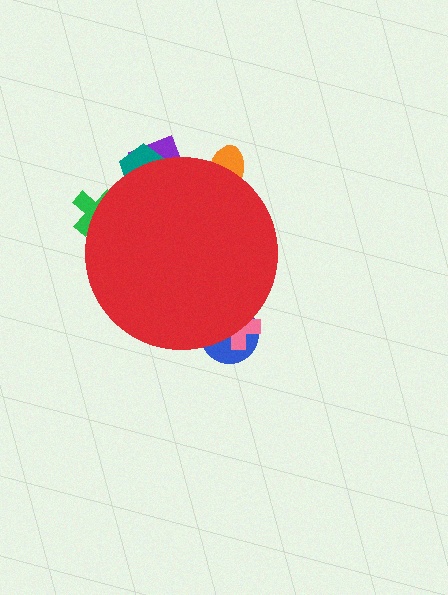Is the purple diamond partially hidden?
Yes, the purple diamond is partially hidden behind the red circle.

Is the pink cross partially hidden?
Yes, the pink cross is partially hidden behind the red circle.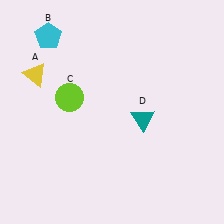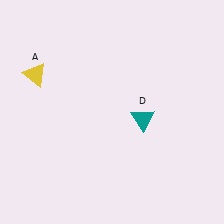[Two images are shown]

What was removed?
The cyan pentagon (B), the lime circle (C) were removed in Image 2.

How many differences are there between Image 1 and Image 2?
There are 2 differences between the two images.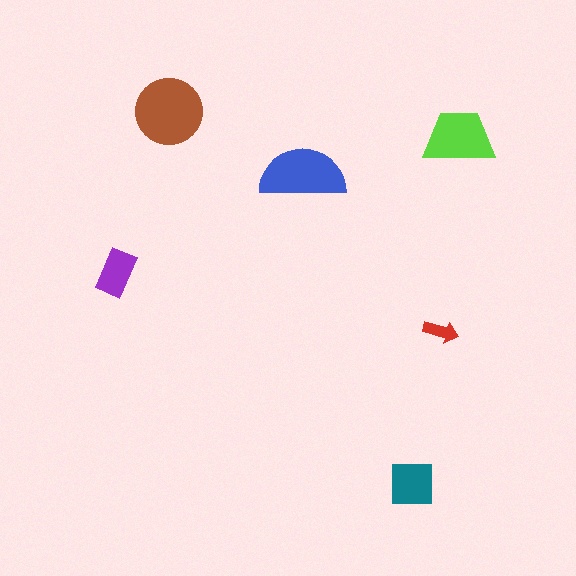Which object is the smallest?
The red arrow.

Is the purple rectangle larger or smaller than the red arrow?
Larger.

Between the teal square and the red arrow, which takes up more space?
The teal square.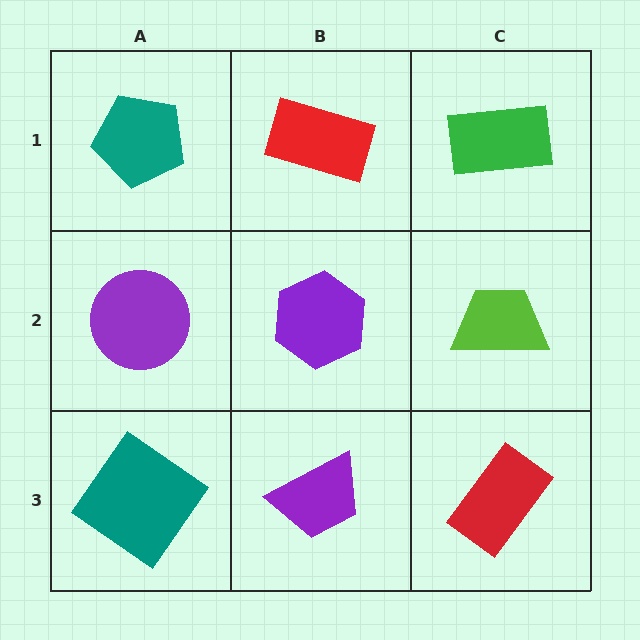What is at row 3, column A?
A teal diamond.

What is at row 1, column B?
A red rectangle.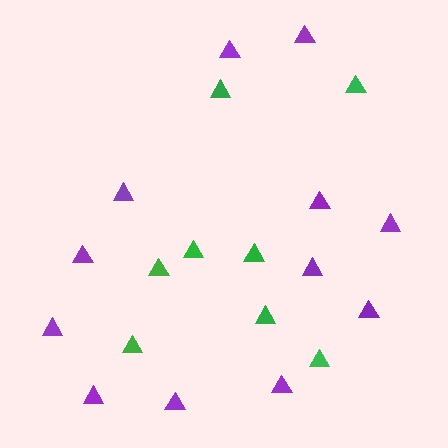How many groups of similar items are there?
There are 2 groups: one group of purple triangles (12) and one group of green triangles (8).